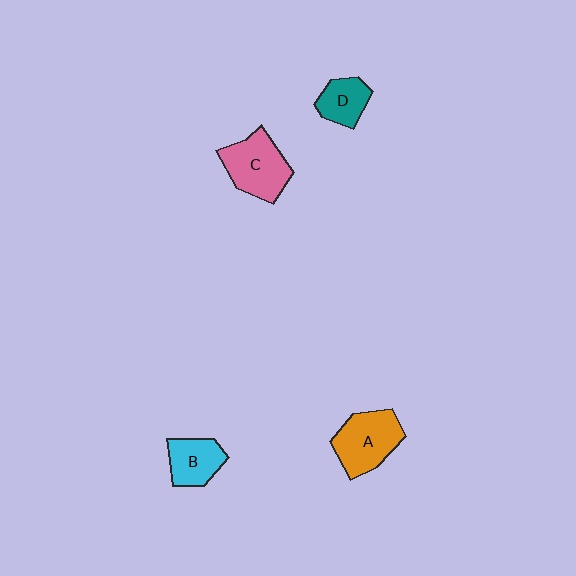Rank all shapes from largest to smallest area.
From largest to smallest: C (pink), A (orange), B (cyan), D (teal).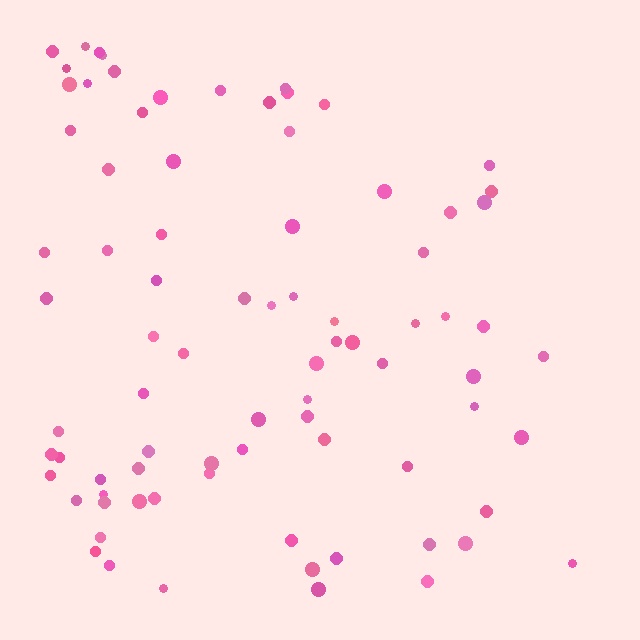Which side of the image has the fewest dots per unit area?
The right.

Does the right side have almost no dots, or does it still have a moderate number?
Still a moderate number, just noticeably fewer than the left.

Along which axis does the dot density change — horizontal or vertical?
Horizontal.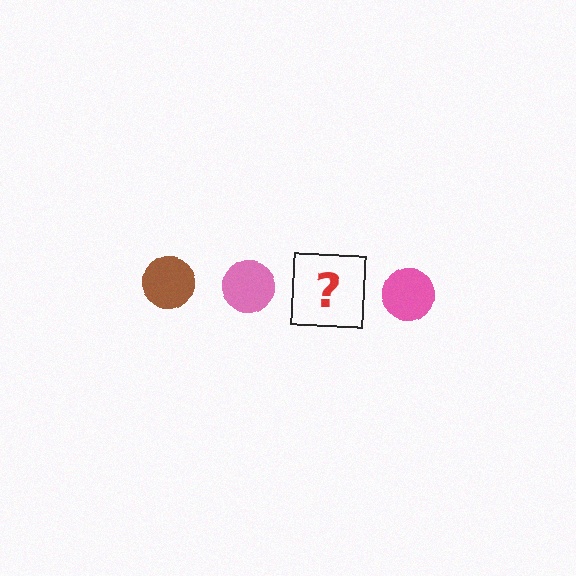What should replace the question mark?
The question mark should be replaced with a brown circle.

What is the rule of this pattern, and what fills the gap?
The rule is that the pattern cycles through brown, pink circles. The gap should be filled with a brown circle.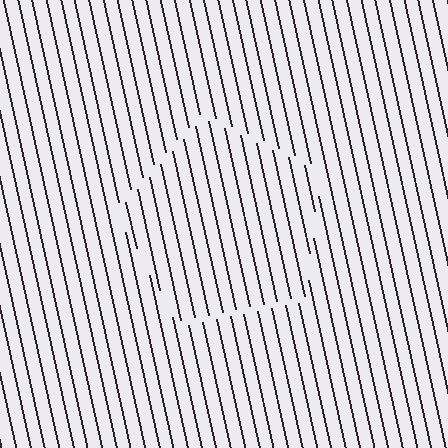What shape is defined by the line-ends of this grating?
An illusory pentagon. The interior of the shape contains the same grating, shifted by half a period — the contour is defined by the phase discontinuity where line-ends from the inner and outer gratings abut.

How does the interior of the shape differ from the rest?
The interior of the shape contains the same grating, shifted by half a period — the contour is defined by the phase discontinuity where line-ends from the inner and outer gratings abut.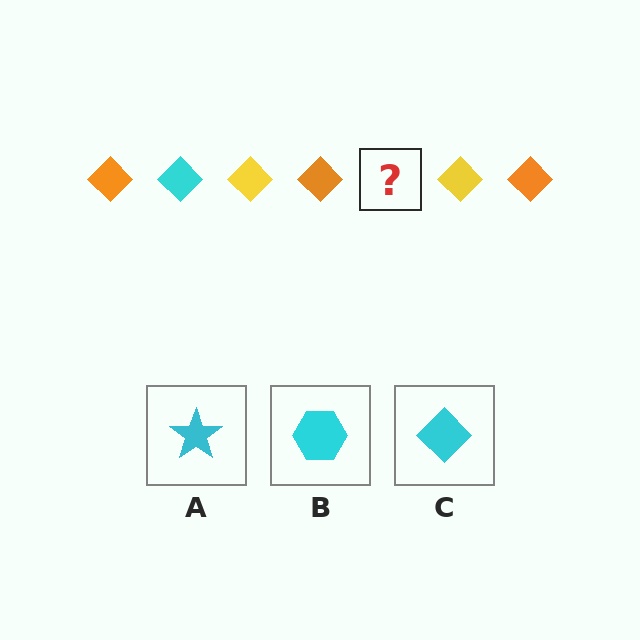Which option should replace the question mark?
Option C.